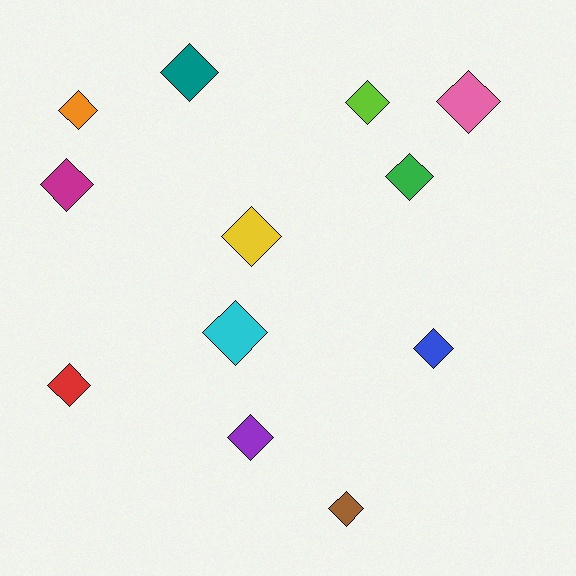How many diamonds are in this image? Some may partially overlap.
There are 12 diamonds.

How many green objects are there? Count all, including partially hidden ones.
There is 1 green object.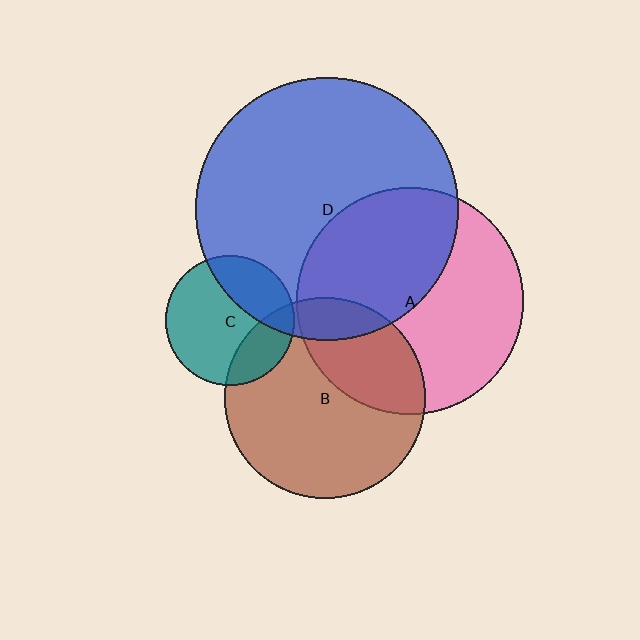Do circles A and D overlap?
Yes.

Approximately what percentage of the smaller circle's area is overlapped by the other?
Approximately 45%.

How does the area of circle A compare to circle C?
Approximately 3.1 times.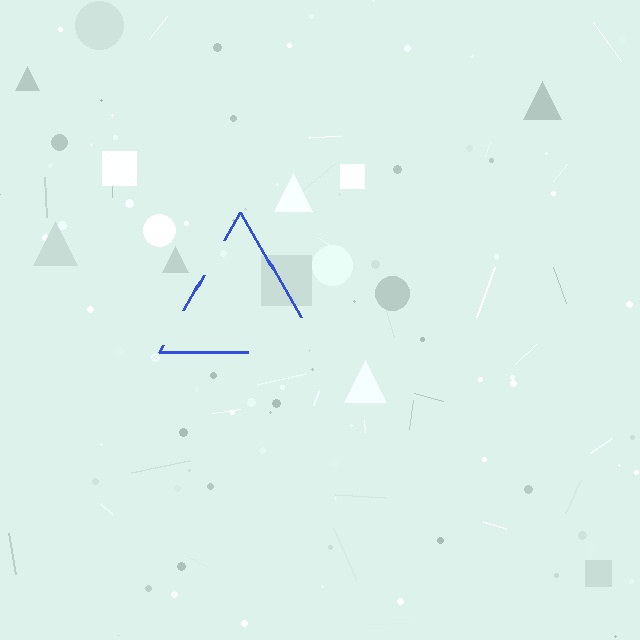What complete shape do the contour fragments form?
The contour fragments form a triangle.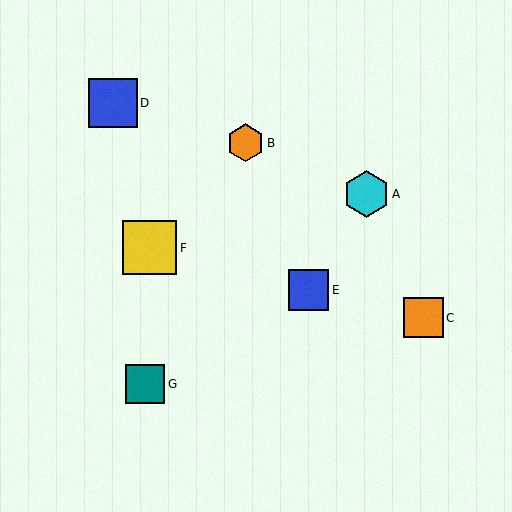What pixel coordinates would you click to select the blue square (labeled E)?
Click at (308, 290) to select the blue square E.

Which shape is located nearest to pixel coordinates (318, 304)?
The blue square (labeled E) at (308, 290) is nearest to that location.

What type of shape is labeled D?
Shape D is a blue square.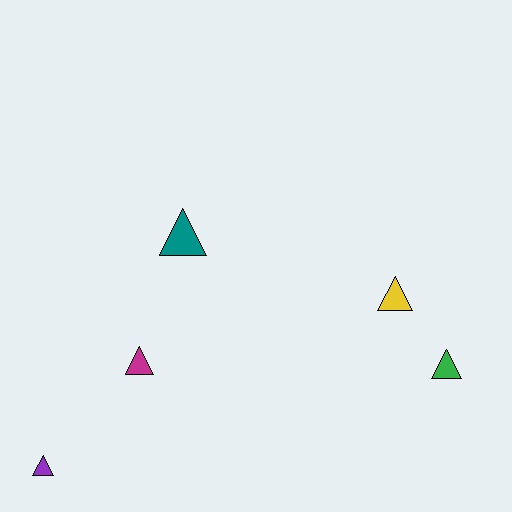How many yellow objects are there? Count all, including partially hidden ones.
There is 1 yellow object.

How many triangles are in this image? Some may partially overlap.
There are 5 triangles.